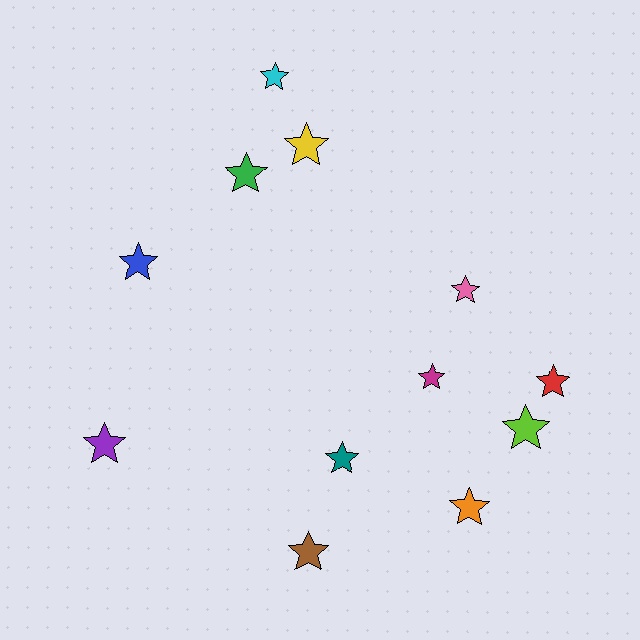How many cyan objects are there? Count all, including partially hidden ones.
There is 1 cyan object.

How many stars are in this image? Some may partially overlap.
There are 12 stars.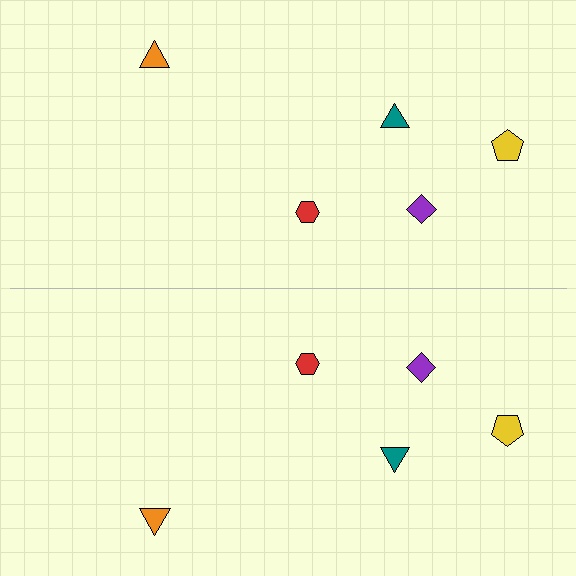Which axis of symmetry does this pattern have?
The pattern has a horizontal axis of symmetry running through the center of the image.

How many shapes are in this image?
There are 10 shapes in this image.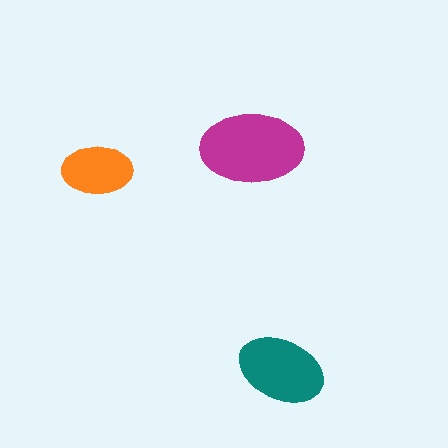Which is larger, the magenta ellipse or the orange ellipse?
The magenta one.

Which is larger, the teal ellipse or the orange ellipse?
The teal one.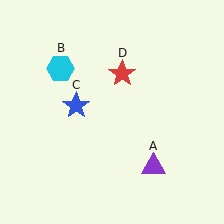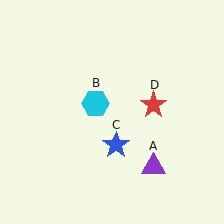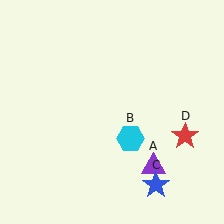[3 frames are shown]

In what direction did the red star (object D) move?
The red star (object D) moved down and to the right.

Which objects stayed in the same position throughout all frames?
Purple triangle (object A) remained stationary.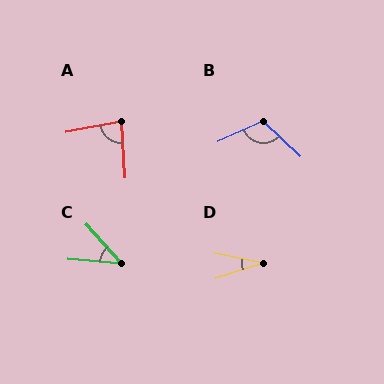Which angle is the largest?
B, at approximately 112 degrees.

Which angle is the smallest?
D, at approximately 29 degrees.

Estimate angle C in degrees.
Approximately 43 degrees.